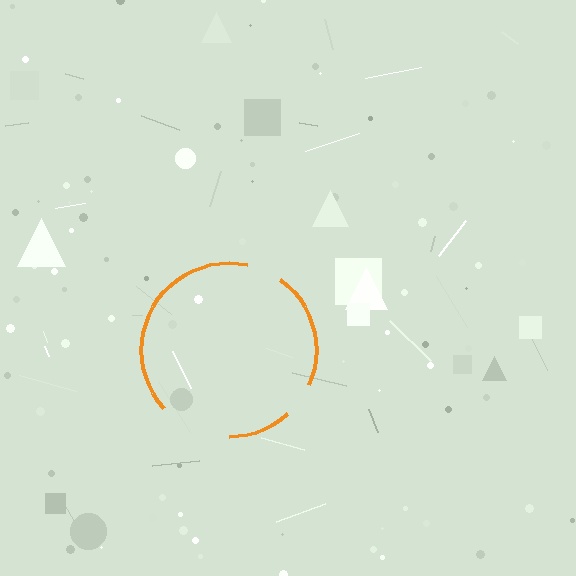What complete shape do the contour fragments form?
The contour fragments form a circle.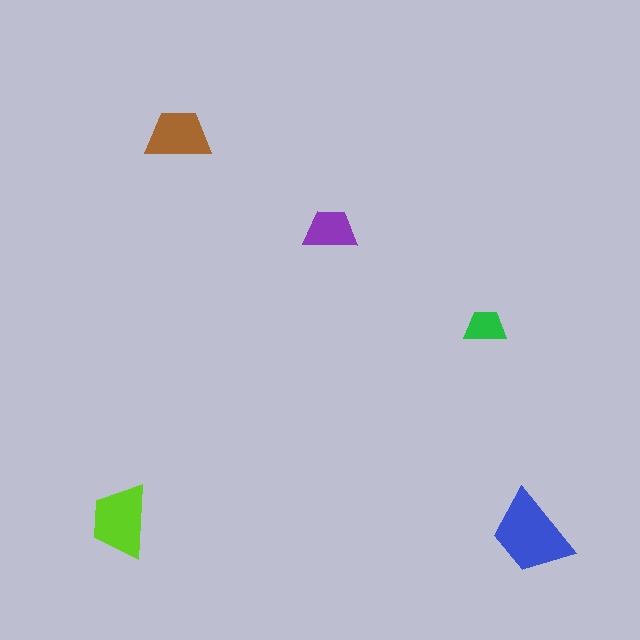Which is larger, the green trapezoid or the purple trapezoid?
The purple one.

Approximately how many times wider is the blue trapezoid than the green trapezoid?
About 2 times wider.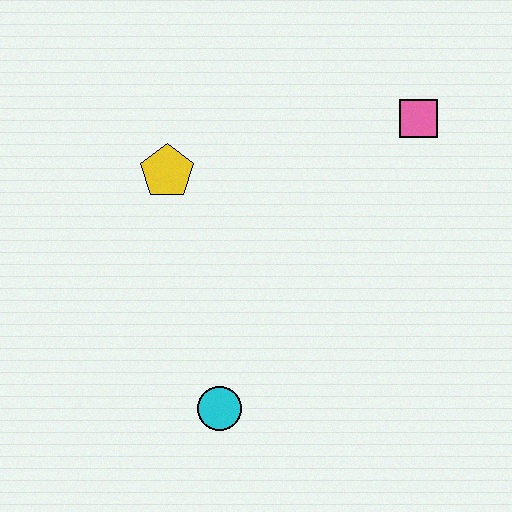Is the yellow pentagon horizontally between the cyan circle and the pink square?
No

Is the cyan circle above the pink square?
No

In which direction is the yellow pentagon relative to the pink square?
The yellow pentagon is to the left of the pink square.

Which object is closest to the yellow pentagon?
The cyan circle is closest to the yellow pentagon.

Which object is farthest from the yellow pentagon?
The pink square is farthest from the yellow pentagon.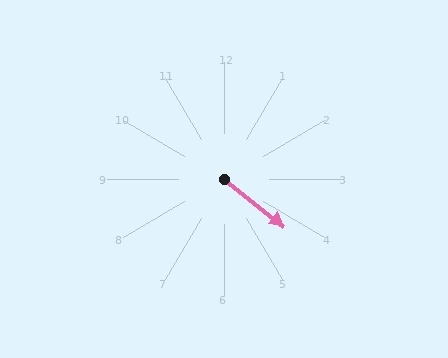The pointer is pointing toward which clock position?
Roughly 4 o'clock.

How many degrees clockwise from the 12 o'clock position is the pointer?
Approximately 129 degrees.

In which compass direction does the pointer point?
Southeast.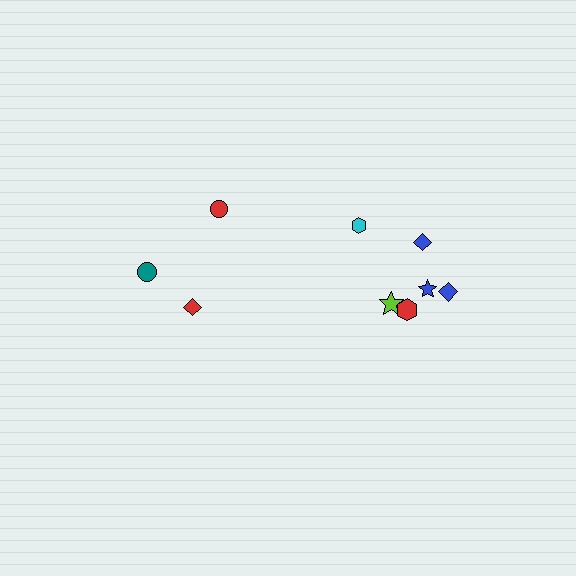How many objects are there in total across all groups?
There are 9 objects.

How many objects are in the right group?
There are 6 objects.